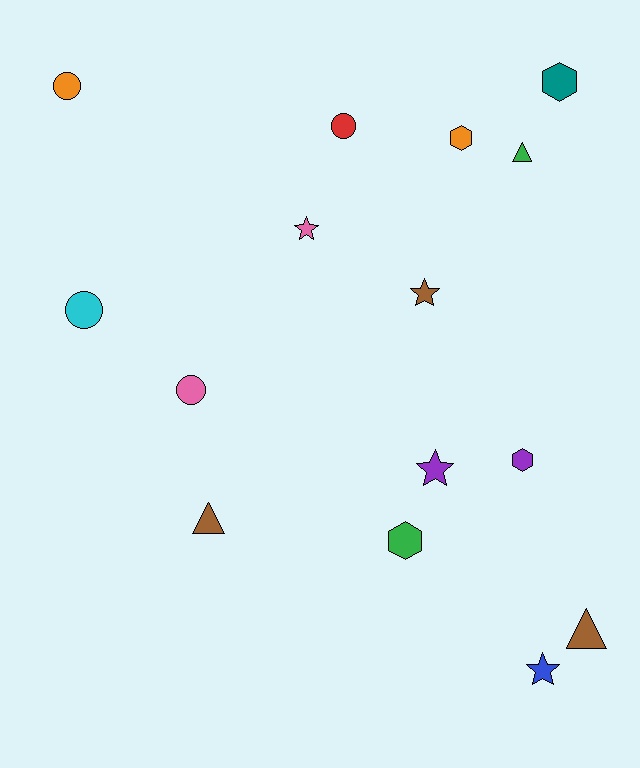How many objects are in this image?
There are 15 objects.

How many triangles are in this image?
There are 3 triangles.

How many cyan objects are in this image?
There is 1 cyan object.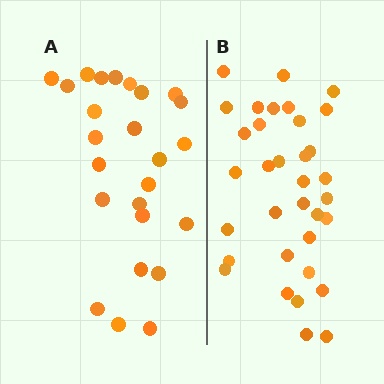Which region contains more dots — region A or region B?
Region B (the right region) has more dots.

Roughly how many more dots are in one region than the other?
Region B has roughly 8 or so more dots than region A.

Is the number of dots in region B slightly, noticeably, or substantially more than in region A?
Region B has noticeably more, but not dramatically so. The ratio is roughly 1.4 to 1.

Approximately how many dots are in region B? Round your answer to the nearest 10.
About 30 dots. (The exact count is 34, which rounds to 30.)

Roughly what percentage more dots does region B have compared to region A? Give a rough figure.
About 35% more.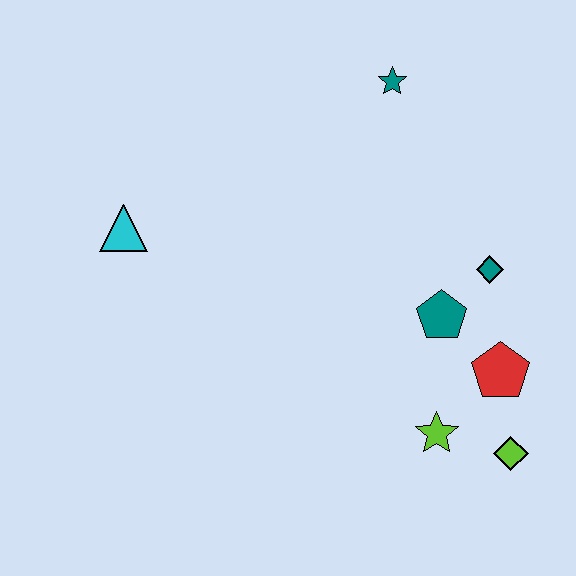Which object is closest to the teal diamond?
The teal pentagon is closest to the teal diamond.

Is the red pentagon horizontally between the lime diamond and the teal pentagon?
Yes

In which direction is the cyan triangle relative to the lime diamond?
The cyan triangle is to the left of the lime diamond.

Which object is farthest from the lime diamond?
The cyan triangle is farthest from the lime diamond.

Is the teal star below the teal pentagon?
No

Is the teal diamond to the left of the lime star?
No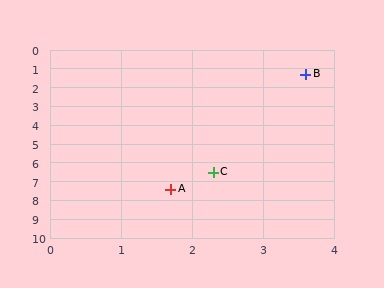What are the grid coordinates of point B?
Point B is at approximately (3.6, 1.3).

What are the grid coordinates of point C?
Point C is at approximately (2.3, 6.5).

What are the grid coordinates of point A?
Point A is at approximately (1.7, 7.4).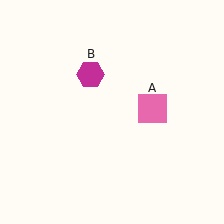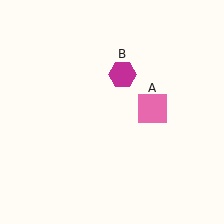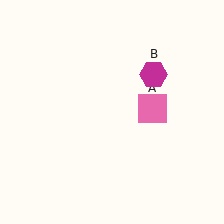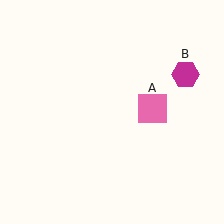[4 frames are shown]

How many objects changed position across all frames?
1 object changed position: magenta hexagon (object B).